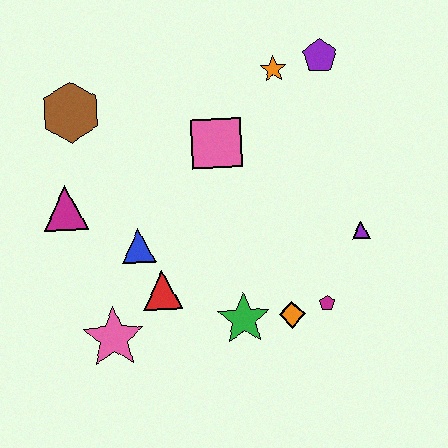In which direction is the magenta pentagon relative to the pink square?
The magenta pentagon is below the pink square.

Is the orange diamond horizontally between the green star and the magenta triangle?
No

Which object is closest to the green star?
The orange diamond is closest to the green star.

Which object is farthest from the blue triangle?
The purple pentagon is farthest from the blue triangle.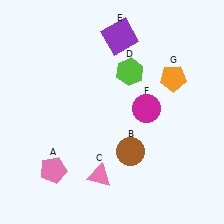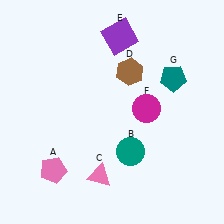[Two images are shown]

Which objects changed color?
B changed from brown to teal. D changed from lime to brown. G changed from orange to teal.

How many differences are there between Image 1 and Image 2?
There are 3 differences between the two images.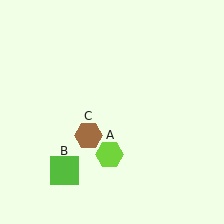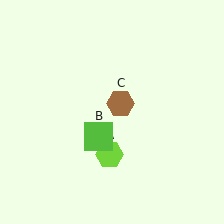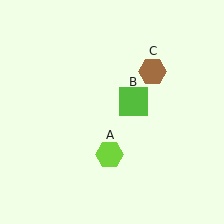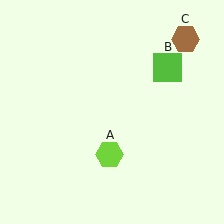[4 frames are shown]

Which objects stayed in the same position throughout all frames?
Lime hexagon (object A) remained stationary.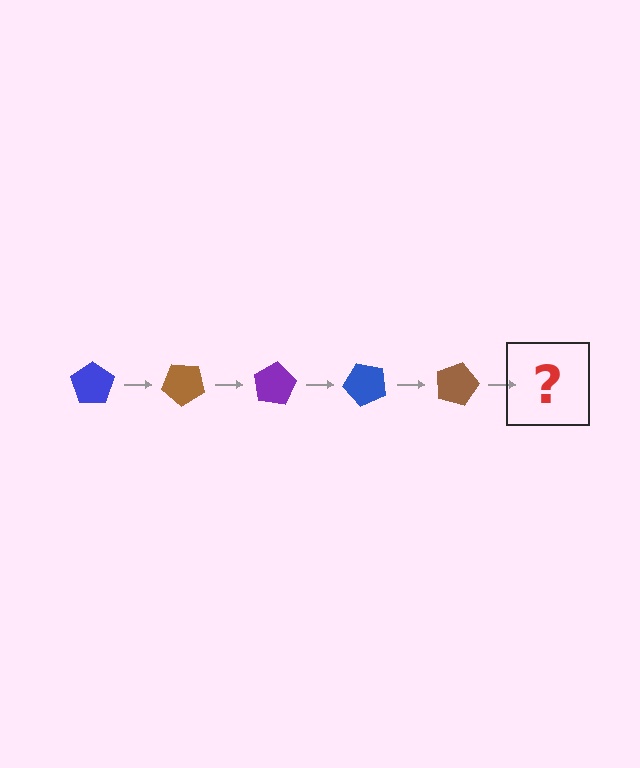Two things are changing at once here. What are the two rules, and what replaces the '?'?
The two rules are that it rotates 40 degrees each step and the color cycles through blue, brown, and purple. The '?' should be a purple pentagon, rotated 200 degrees from the start.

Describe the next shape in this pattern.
It should be a purple pentagon, rotated 200 degrees from the start.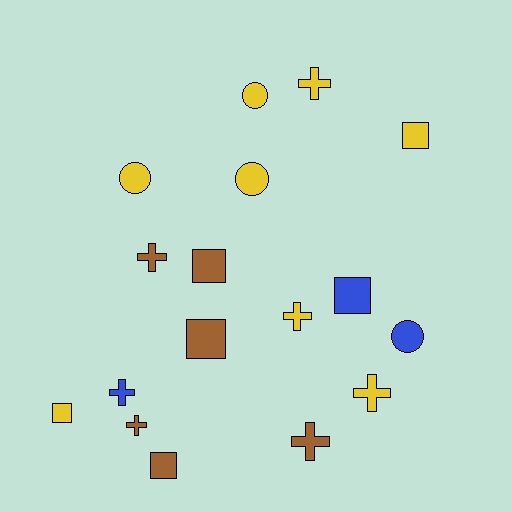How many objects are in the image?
There are 17 objects.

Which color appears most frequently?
Yellow, with 8 objects.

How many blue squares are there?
There is 1 blue square.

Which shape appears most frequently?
Cross, with 7 objects.